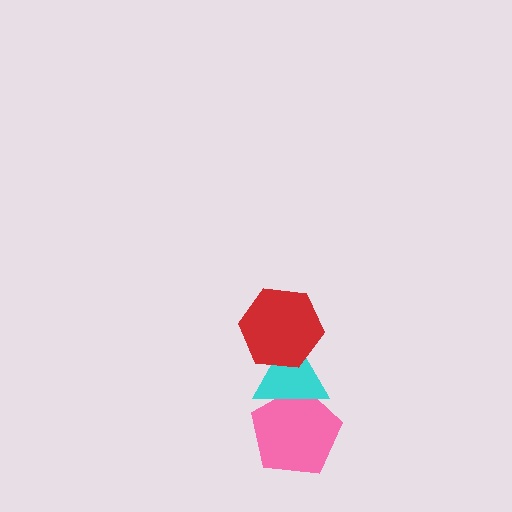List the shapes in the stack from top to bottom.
From top to bottom: the red hexagon, the cyan triangle, the pink pentagon.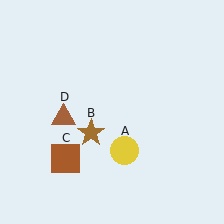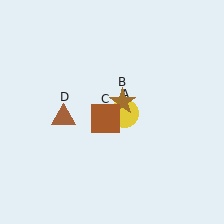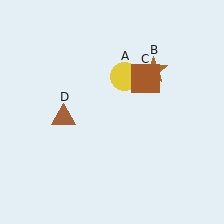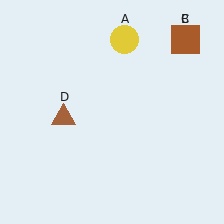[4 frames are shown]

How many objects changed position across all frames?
3 objects changed position: yellow circle (object A), brown star (object B), brown square (object C).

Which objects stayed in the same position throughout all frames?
Brown triangle (object D) remained stationary.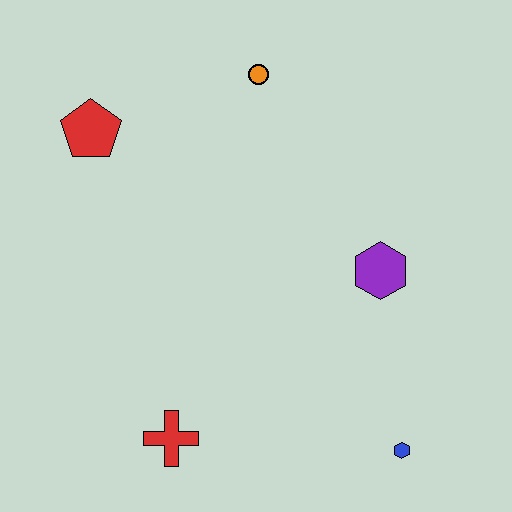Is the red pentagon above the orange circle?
No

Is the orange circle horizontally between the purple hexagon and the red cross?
Yes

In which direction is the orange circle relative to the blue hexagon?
The orange circle is above the blue hexagon.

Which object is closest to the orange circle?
The red pentagon is closest to the orange circle.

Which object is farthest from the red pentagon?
The blue hexagon is farthest from the red pentagon.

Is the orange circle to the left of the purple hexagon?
Yes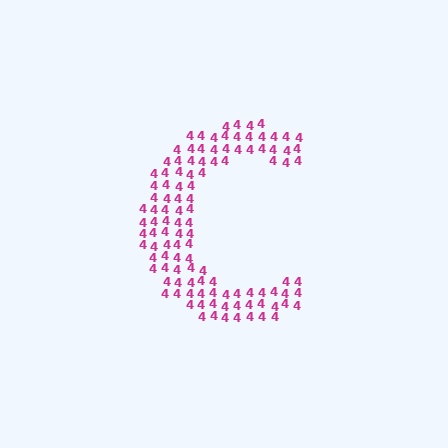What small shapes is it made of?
It is made of small digit 4's.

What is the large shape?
The large shape is the letter C.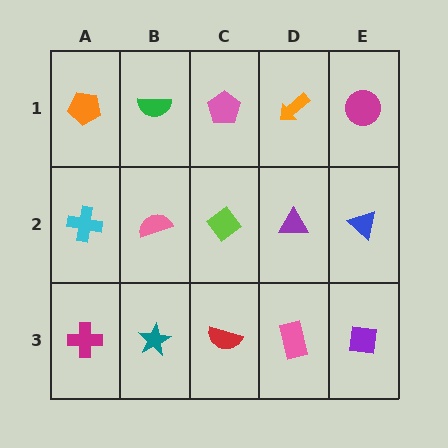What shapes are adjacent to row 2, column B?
A green semicircle (row 1, column B), a teal star (row 3, column B), a cyan cross (row 2, column A), a lime diamond (row 2, column C).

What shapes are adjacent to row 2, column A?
An orange pentagon (row 1, column A), a magenta cross (row 3, column A), a pink semicircle (row 2, column B).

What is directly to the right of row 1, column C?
An orange arrow.